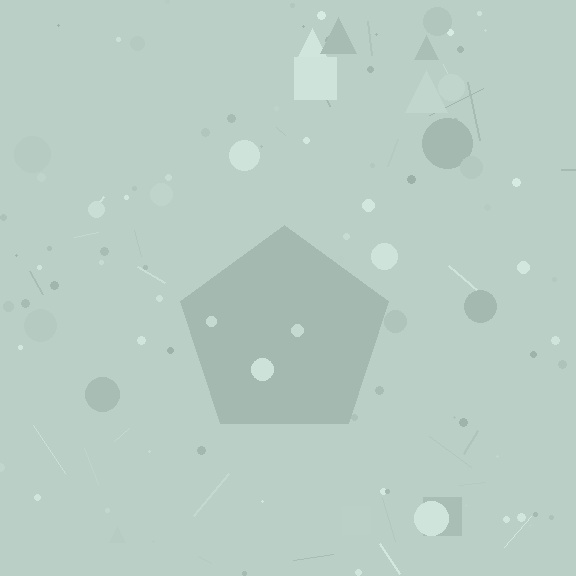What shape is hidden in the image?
A pentagon is hidden in the image.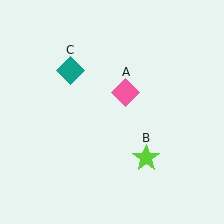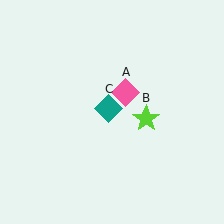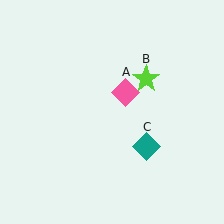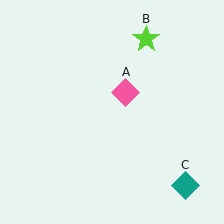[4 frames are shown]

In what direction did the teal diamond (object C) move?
The teal diamond (object C) moved down and to the right.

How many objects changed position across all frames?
2 objects changed position: lime star (object B), teal diamond (object C).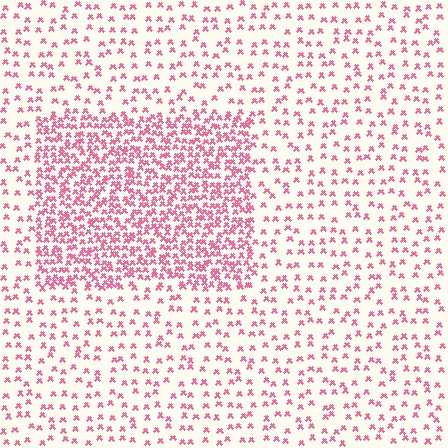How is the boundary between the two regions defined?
The boundary is defined by a change in element density (approximately 2.7x ratio). All elements are the same color, size, and shape.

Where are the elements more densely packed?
The elements are more densely packed inside the rectangle boundary.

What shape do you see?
I see a rectangle.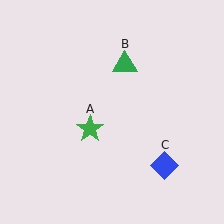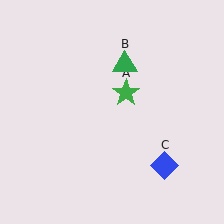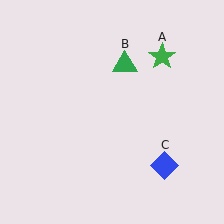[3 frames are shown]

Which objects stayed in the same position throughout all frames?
Green triangle (object B) and blue diamond (object C) remained stationary.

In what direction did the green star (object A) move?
The green star (object A) moved up and to the right.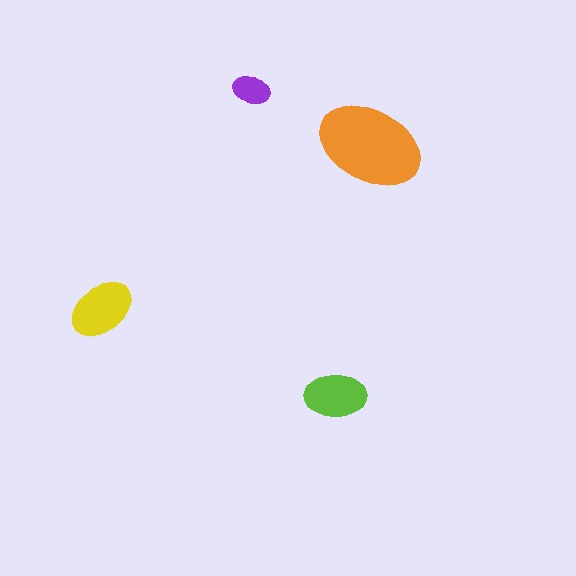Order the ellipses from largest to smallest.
the orange one, the yellow one, the lime one, the purple one.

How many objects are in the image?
There are 4 objects in the image.